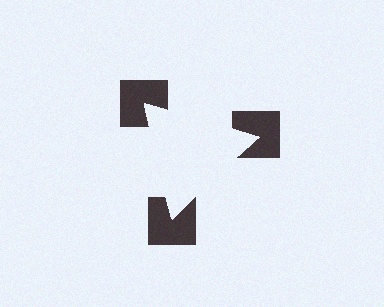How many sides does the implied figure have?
3 sides.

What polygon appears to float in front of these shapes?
An illusory triangle — its edges are inferred from the aligned wedge cuts in the notched squares, not physically drawn.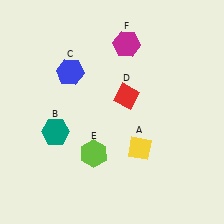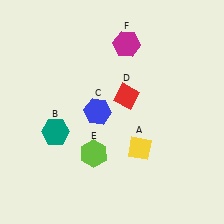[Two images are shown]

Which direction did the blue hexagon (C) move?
The blue hexagon (C) moved down.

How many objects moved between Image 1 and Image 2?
1 object moved between the two images.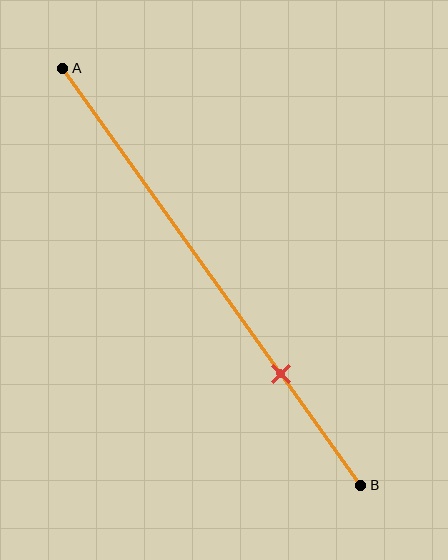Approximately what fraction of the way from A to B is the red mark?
The red mark is approximately 75% of the way from A to B.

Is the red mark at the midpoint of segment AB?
No, the mark is at about 75% from A, not at the 50% midpoint.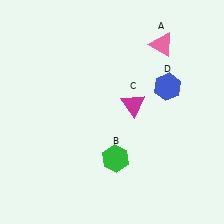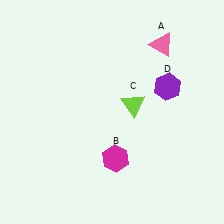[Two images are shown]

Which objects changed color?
B changed from green to magenta. C changed from magenta to lime. D changed from blue to purple.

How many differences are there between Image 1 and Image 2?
There are 3 differences between the two images.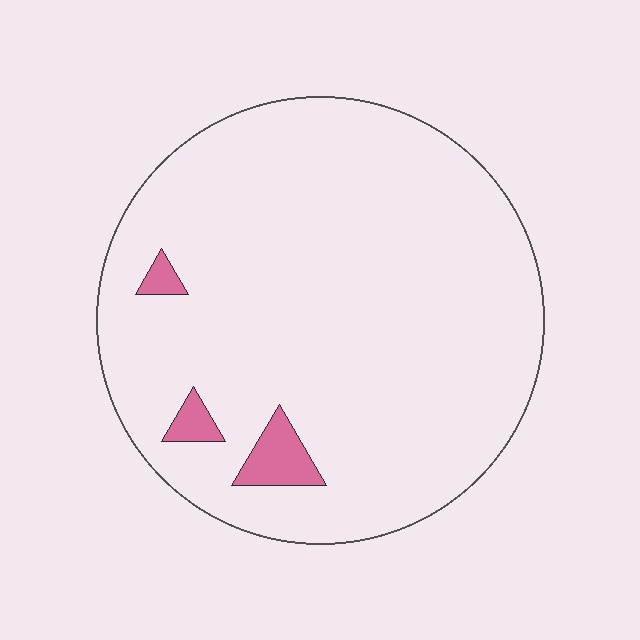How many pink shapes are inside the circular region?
3.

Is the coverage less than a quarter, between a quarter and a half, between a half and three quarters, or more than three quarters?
Less than a quarter.